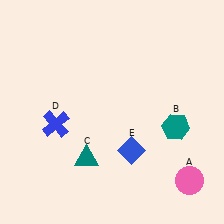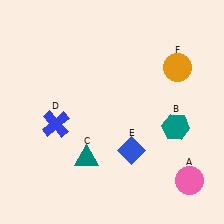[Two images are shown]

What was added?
An orange circle (F) was added in Image 2.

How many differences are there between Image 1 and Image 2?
There is 1 difference between the two images.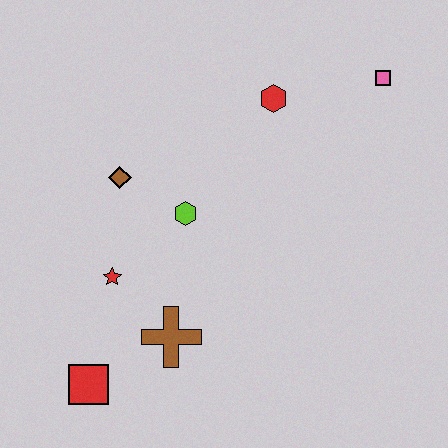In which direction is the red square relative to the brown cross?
The red square is to the left of the brown cross.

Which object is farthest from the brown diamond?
The pink square is farthest from the brown diamond.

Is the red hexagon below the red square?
No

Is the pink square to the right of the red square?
Yes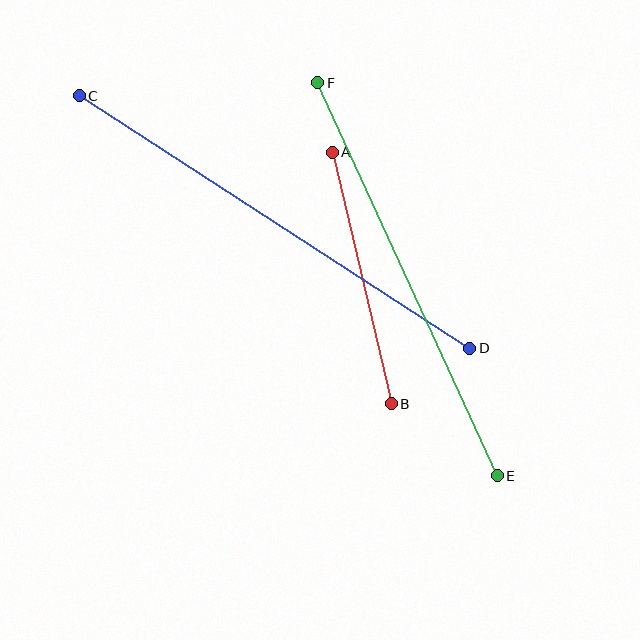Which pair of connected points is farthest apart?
Points C and D are farthest apart.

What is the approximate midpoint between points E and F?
The midpoint is at approximately (407, 279) pixels.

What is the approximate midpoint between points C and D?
The midpoint is at approximately (275, 222) pixels.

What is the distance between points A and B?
The distance is approximately 258 pixels.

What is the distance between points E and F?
The distance is approximately 432 pixels.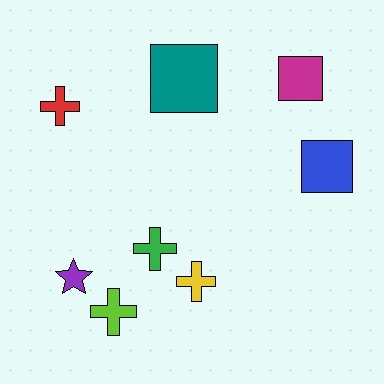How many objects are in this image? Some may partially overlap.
There are 8 objects.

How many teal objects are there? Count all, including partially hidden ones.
There is 1 teal object.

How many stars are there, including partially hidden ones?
There is 1 star.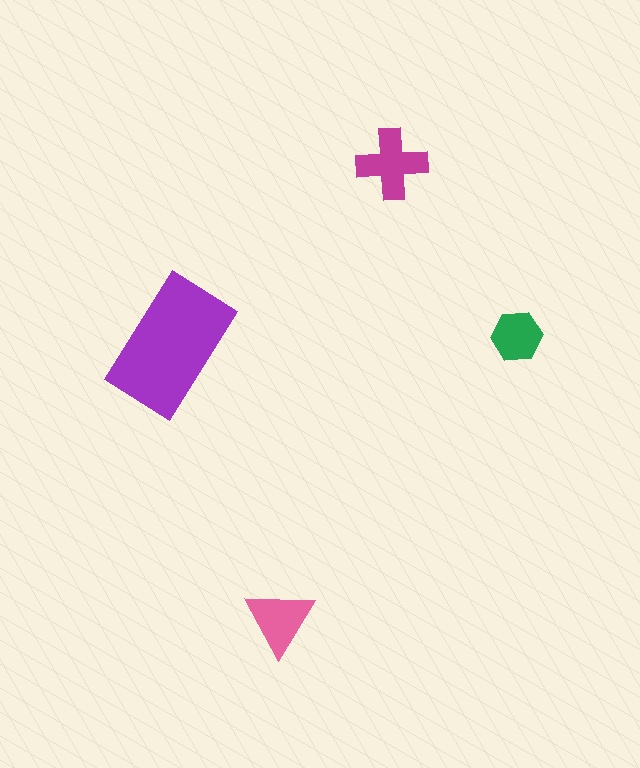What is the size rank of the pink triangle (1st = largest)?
3rd.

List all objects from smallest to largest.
The green hexagon, the pink triangle, the magenta cross, the purple rectangle.